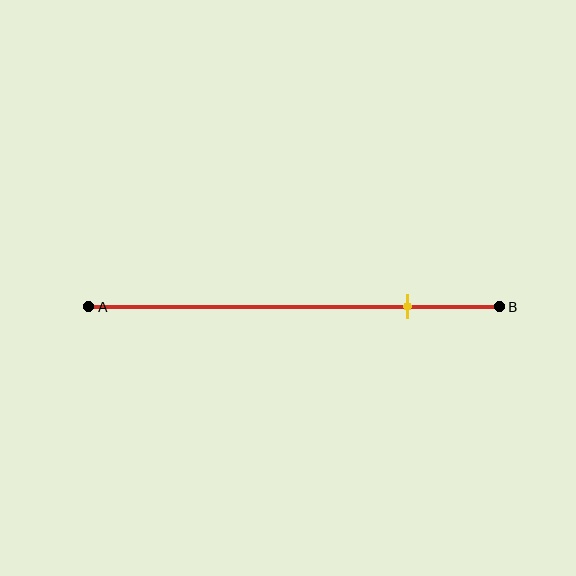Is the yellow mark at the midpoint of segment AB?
No, the mark is at about 80% from A, not at the 50% midpoint.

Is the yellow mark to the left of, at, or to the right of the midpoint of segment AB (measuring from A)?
The yellow mark is to the right of the midpoint of segment AB.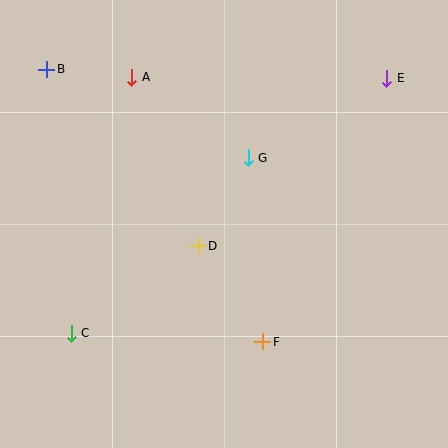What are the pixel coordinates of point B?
Point B is at (47, 69).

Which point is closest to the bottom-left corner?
Point C is closest to the bottom-left corner.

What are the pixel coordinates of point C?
Point C is at (71, 333).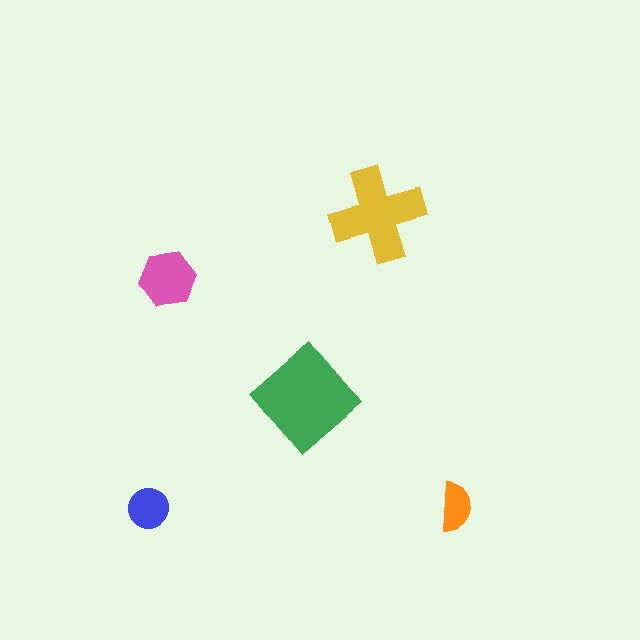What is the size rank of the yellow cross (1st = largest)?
2nd.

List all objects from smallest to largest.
The orange semicircle, the blue circle, the pink hexagon, the yellow cross, the green diamond.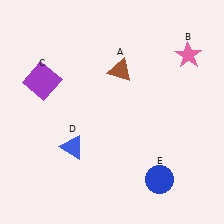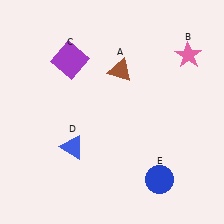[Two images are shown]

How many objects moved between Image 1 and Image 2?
1 object moved between the two images.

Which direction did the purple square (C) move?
The purple square (C) moved right.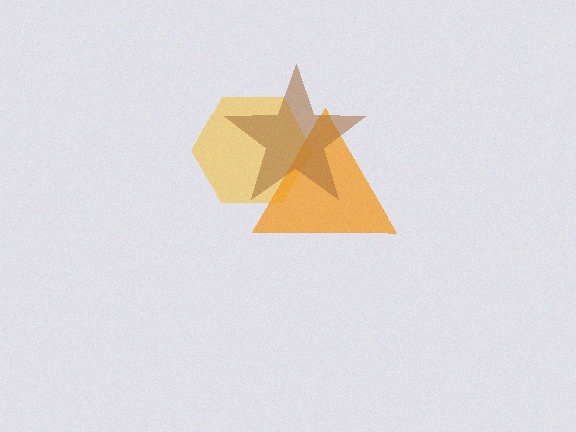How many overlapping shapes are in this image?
There are 3 overlapping shapes in the image.